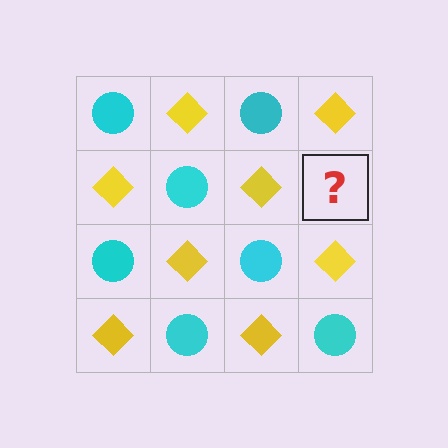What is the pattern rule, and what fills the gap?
The rule is that it alternates cyan circle and yellow diamond in a checkerboard pattern. The gap should be filled with a cyan circle.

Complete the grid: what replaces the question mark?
The question mark should be replaced with a cyan circle.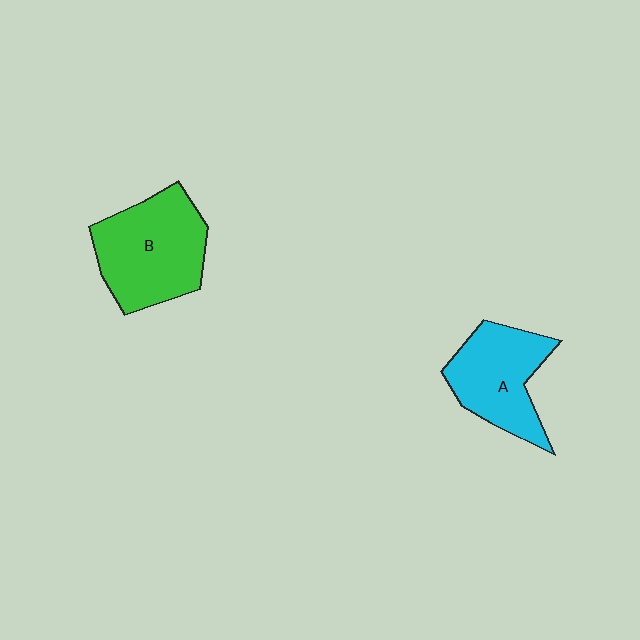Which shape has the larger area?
Shape B (green).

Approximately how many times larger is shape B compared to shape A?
Approximately 1.2 times.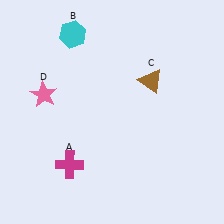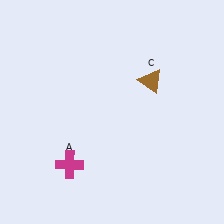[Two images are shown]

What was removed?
The pink star (D), the cyan hexagon (B) were removed in Image 2.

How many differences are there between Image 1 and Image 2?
There are 2 differences between the two images.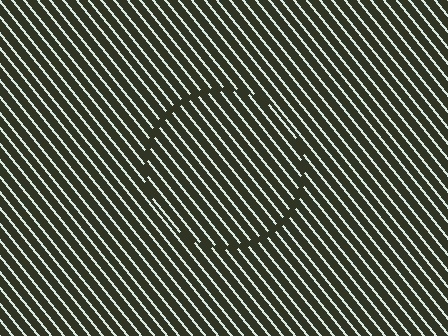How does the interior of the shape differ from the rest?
The interior of the shape contains the same grating, shifted by half a period — the contour is defined by the phase discontinuity where line-ends from the inner and outer gratings abut.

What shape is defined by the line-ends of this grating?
An illusory circle. The interior of the shape contains the same grating, shifted by half a period — the contour is defined by the phase discontinuity where line-ends from the inner and outer gratings abut.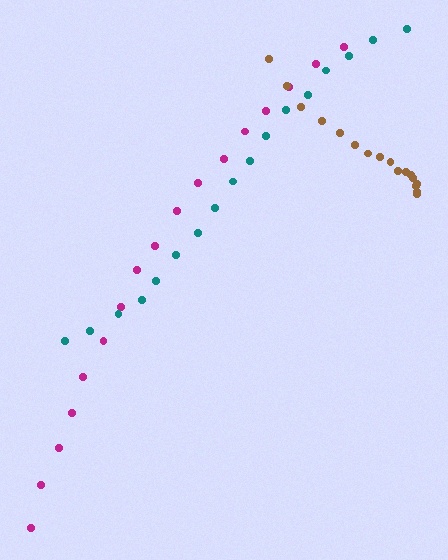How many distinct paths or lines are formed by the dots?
There are 3 distinct paths.